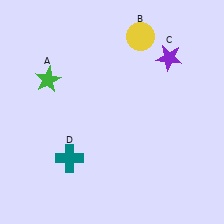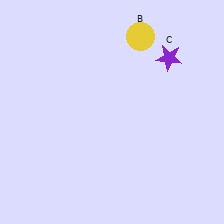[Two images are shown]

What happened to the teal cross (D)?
The teal cross (D) was removed in Image 2. It was in the bottom-left area of Image 1.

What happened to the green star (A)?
The green star (A) was removed in Image 2. It was in the top-left area of Image 1.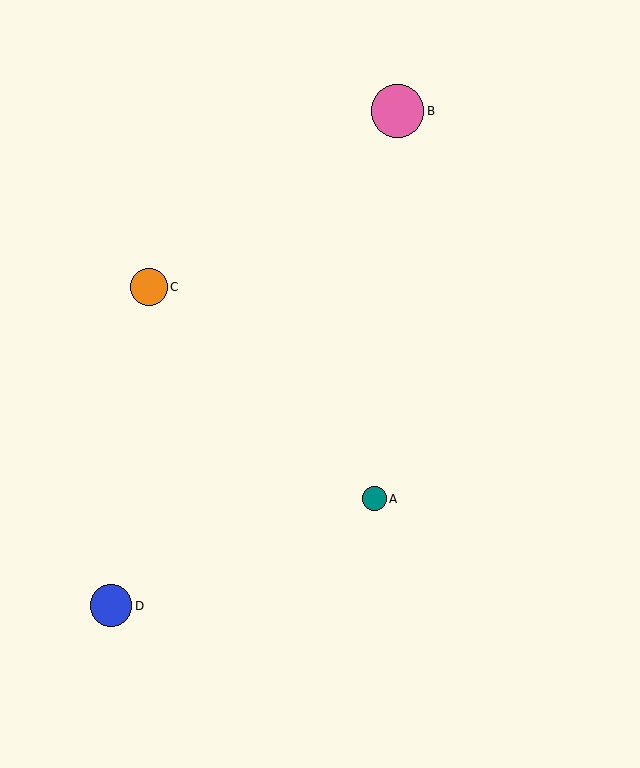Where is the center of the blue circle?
The center of the blue circle is at (111, 606).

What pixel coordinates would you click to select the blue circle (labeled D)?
Click at (111, 606) to select the blue circle D.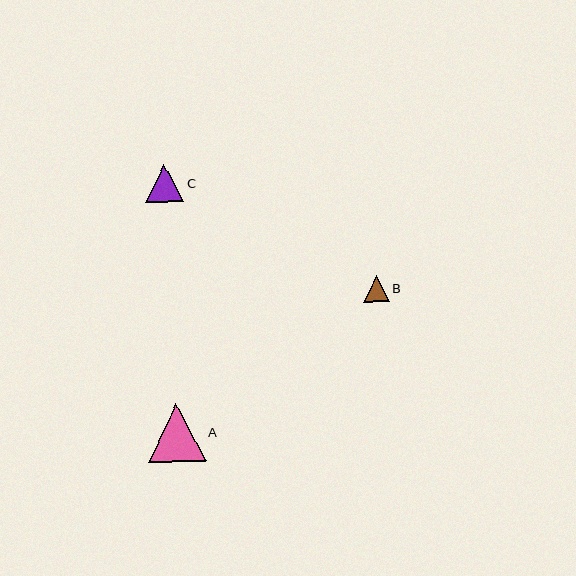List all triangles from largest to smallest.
From largest to smallest: A, C, B.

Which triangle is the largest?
Triangle A is the largest with a size of approximately 57 pixels.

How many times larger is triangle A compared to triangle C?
Triangle A is approximately 1.5 times the size of triangle C.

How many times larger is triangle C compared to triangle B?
Triangle C is approximately 1.5 times the size of triangle B.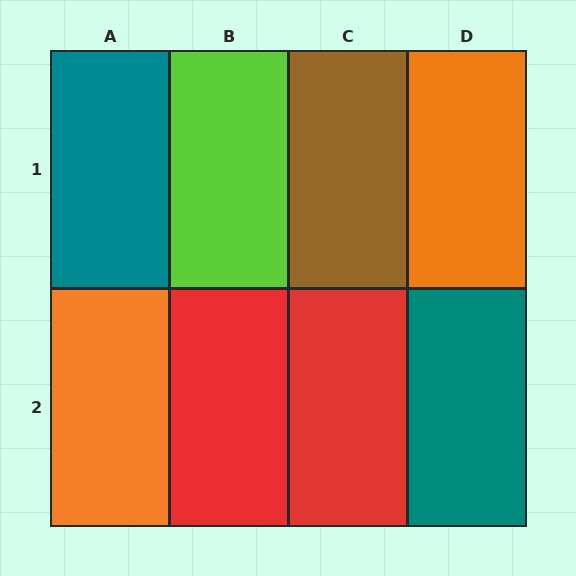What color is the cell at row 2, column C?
Red.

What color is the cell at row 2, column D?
Teal.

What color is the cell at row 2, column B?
Red.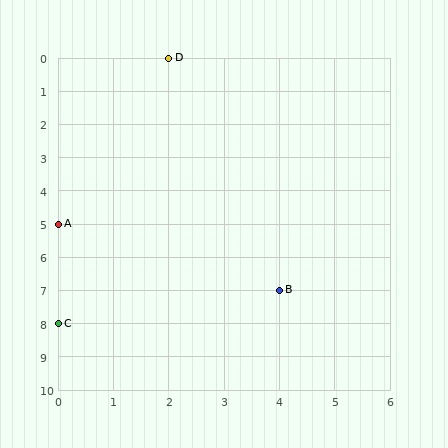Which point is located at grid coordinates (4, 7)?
Point B is at (4, 7).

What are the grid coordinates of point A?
Point A is at grid coordinates (0, 5).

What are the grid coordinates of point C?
Point C is at grid coordinates (0, 8).